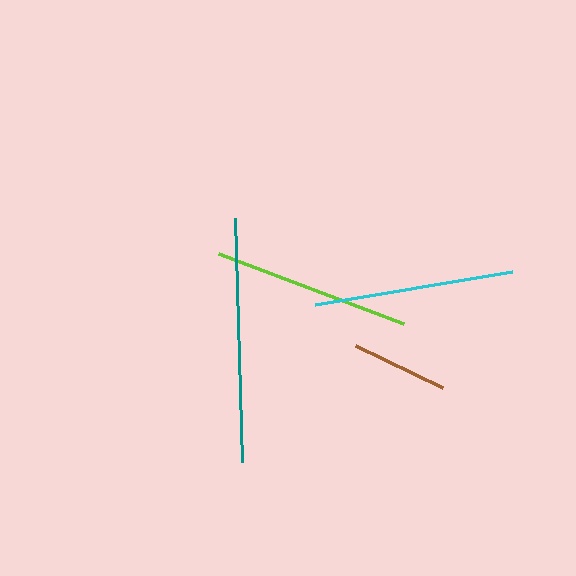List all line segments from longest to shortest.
From longest to shortest: teal, cyan, lime, brown.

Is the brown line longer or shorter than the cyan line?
The cyan line is longer than the brown line.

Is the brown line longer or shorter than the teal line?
The teal line is longer than the brown line.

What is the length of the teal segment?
The teal segment is approximately 244 pixels long.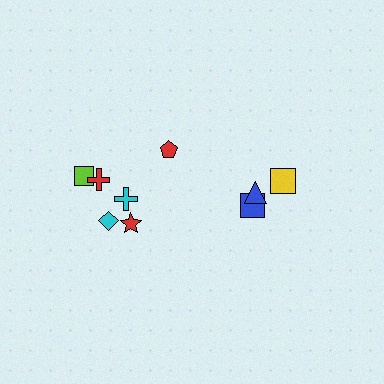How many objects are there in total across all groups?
There are 9 objects.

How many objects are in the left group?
There are 6 objects.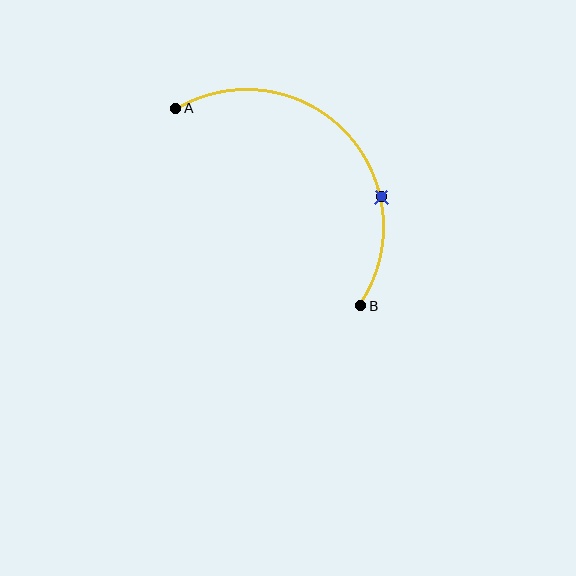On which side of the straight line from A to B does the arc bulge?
The arc bulges above and to the right of the straight line connecting A and B.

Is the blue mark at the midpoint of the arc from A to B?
No. The blue mark lies on the arc but is closer to endpoint B. The arc midpoint would be at the point on the curve equidistant along the arc from both A and B.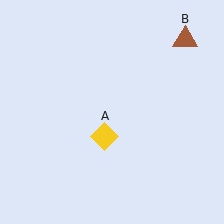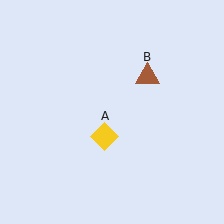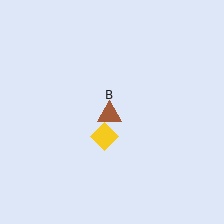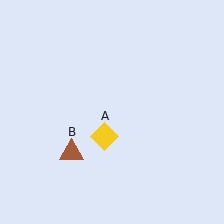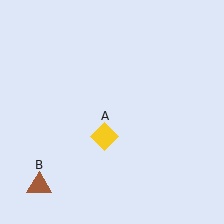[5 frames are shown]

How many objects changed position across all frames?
1 object changed position: brown triangle (object B).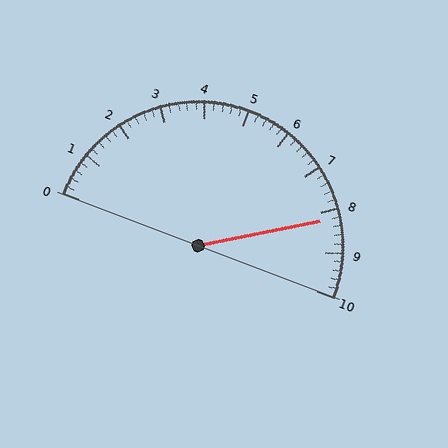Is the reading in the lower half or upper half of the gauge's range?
The reading is in the upper half of the range (0 to 10).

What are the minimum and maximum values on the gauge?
The gauge ranges from 0 to 10.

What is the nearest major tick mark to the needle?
The nearest major tick mark is 8.